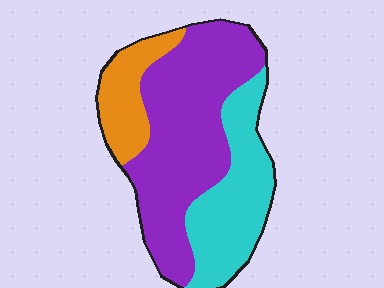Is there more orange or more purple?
Purple.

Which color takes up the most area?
Purple, at roughly 55%.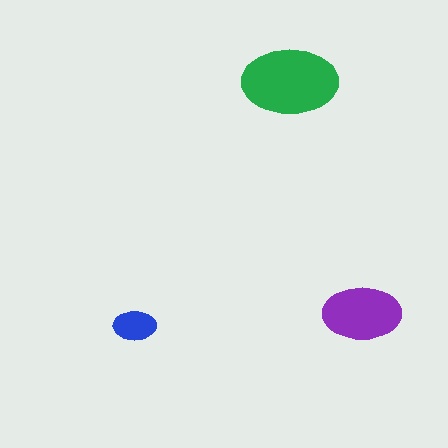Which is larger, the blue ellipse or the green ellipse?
The green one.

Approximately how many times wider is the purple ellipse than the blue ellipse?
About 2 times wider.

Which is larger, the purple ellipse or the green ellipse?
The green one.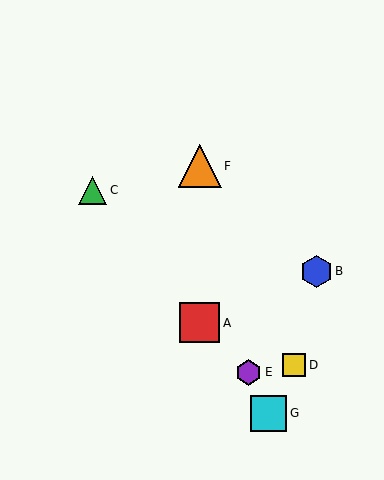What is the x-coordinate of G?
Object G is at x≈268.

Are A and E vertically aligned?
No, A is at x≈200 and E is at x≈249.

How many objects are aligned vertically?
2 objects (A, F) are aligned vertically.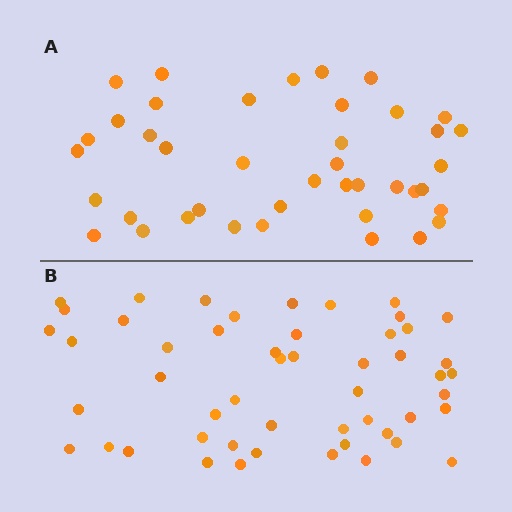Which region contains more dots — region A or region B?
Region B (the bottom region) has more dots.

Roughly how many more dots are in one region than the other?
Region B has roughly 10 or so more dots than region A.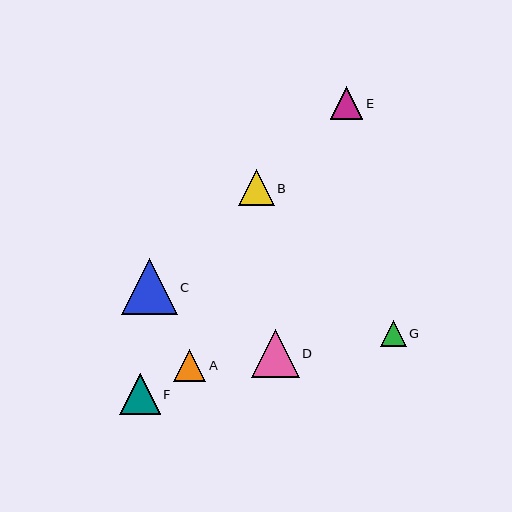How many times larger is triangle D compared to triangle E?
Triangle D is approximately 1.5 times the size of triangle E.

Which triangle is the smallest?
Triangle G is the smallest with a size of approximately 26 pixels.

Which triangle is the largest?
Triangle C is the largest with a size of approximately 55 pixels.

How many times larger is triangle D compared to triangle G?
Triangle D is approximately 1.8 times the size of triangle G.